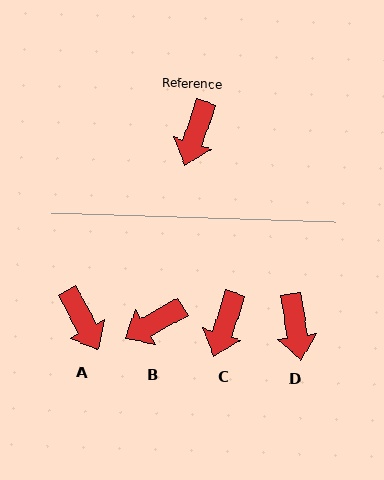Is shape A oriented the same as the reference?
No, it is off by about 47 degrees.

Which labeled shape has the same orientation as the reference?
C.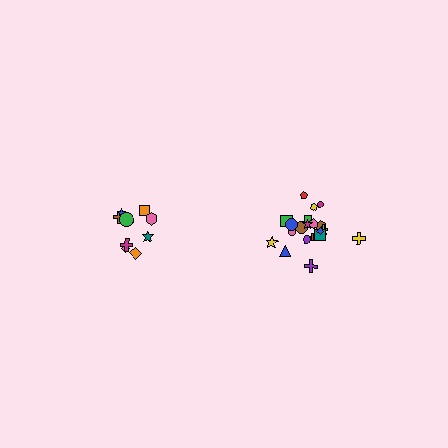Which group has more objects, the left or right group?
The right group.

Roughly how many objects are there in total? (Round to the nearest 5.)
Roughly 30 objects in total.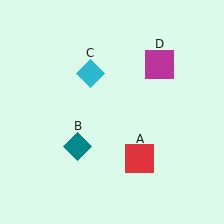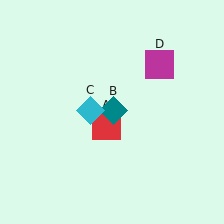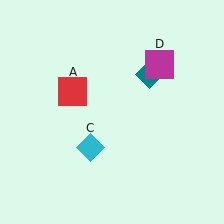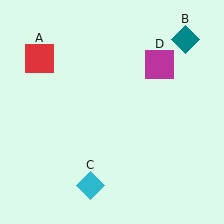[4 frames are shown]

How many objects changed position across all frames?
3 objects changed position: red square (object A), teal diamond (object B), cyan diamond (object C).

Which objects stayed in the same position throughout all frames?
Magenta square (object D) remained stationary.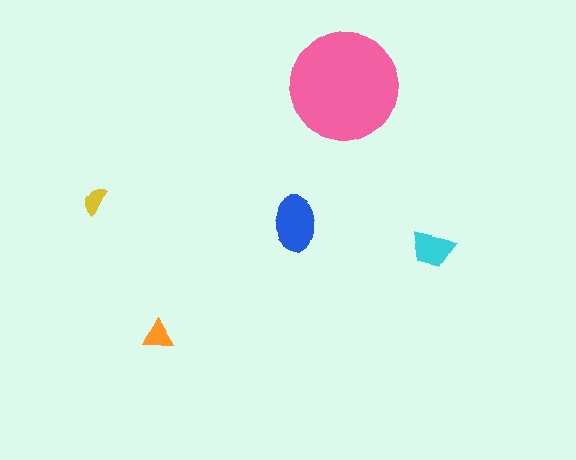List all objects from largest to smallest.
The pink circle, the blue ellipse, the cyan trapezoid, the orange triangle, the yellow semicircle.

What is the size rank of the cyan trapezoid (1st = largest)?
3rd.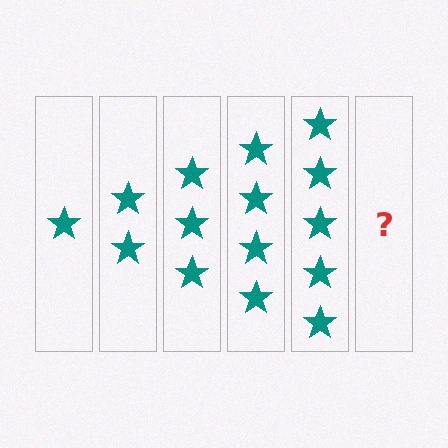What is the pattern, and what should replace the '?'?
The pattern is that each step adds one more star. The '?' should be 6 stars.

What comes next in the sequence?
The next element should be 6 stars.